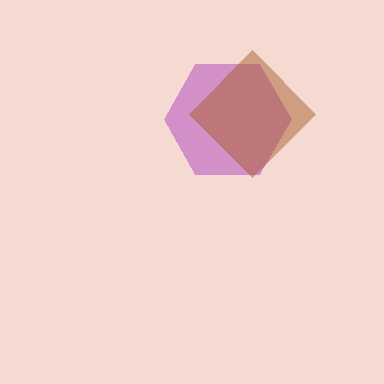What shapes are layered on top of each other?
The layered shapes are: a purple hexagon, a brown diamond.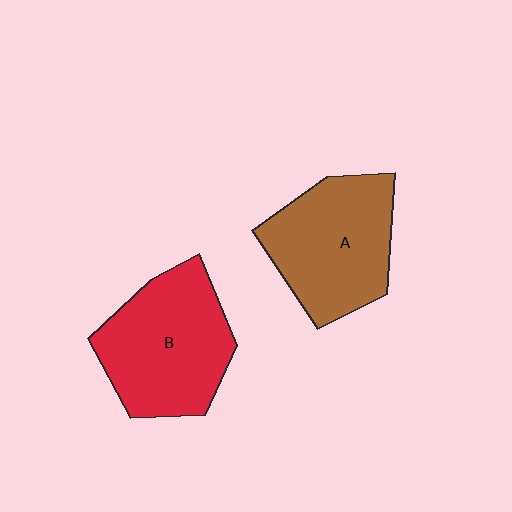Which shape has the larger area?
Shape B (red).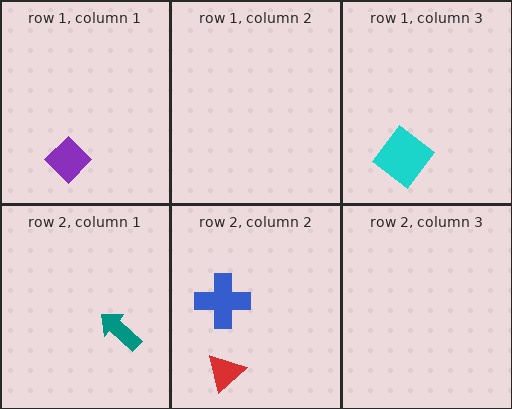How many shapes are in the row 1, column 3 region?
1.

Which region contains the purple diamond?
The row 1, column 1 region.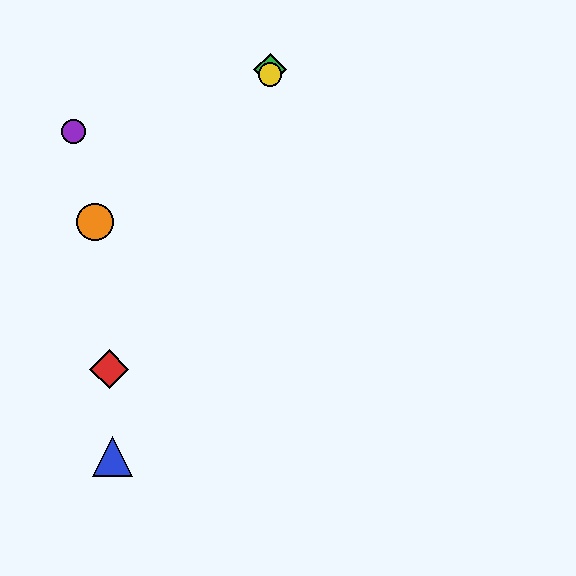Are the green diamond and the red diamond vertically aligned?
No, the green diamond is at x≈270 and the red diamond is at x≈109.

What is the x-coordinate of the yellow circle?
The yellow circle is at x≈270.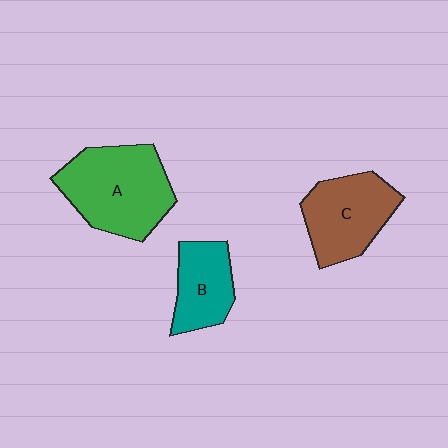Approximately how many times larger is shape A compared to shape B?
Approximately 1.8 times.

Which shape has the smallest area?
Shape B (teal).